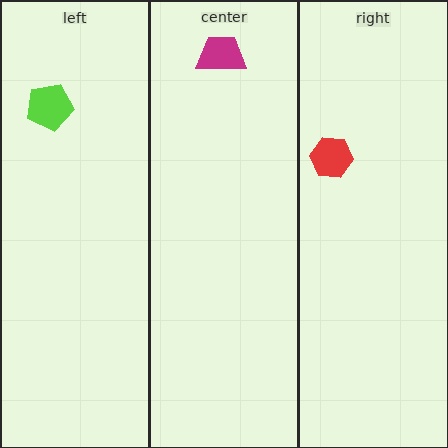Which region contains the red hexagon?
The right region.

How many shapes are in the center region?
1.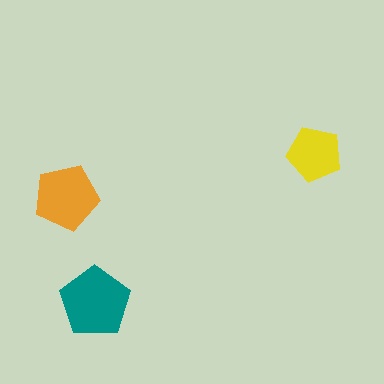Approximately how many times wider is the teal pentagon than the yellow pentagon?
About 1.5 times wider.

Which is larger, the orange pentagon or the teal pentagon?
The teal one.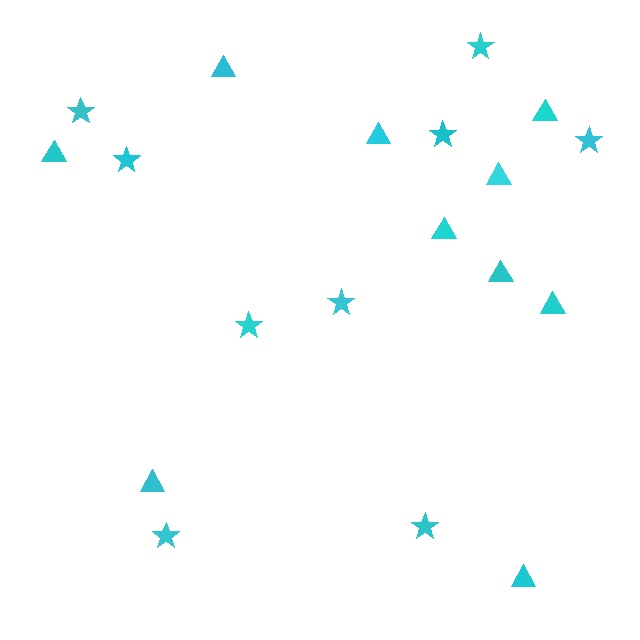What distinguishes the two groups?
There are 2 groups: one group of triangles (10) and one group of stars (9).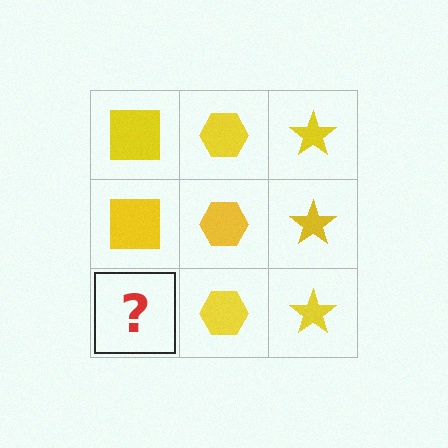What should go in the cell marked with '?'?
The missing cell should contain a yellow square.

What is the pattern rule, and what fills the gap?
The rule is that each column has a consistent shape. The gap should be filled with a yellow square.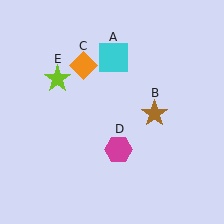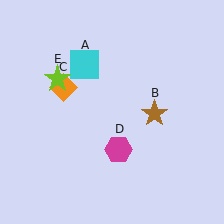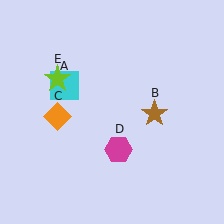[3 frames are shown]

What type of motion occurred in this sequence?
The cyan square (object A), orange diamond (object C) rotated counterclockwise around the center of the scene.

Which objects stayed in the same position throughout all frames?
Brown star (object B) and magenta hexagon (object D) and lime star (object E) remained stationary.